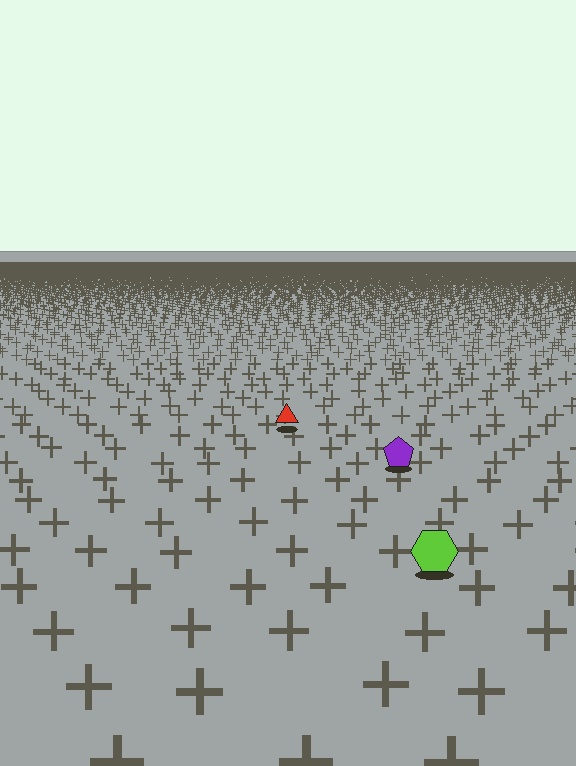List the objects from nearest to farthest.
From nearest to farthest: the lime hexagon, the purple pentagon, the red triangle.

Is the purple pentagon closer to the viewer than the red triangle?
Yes. The purple pentagon is closer — you can tell from the texture gradient: the ground texture is coarser near it.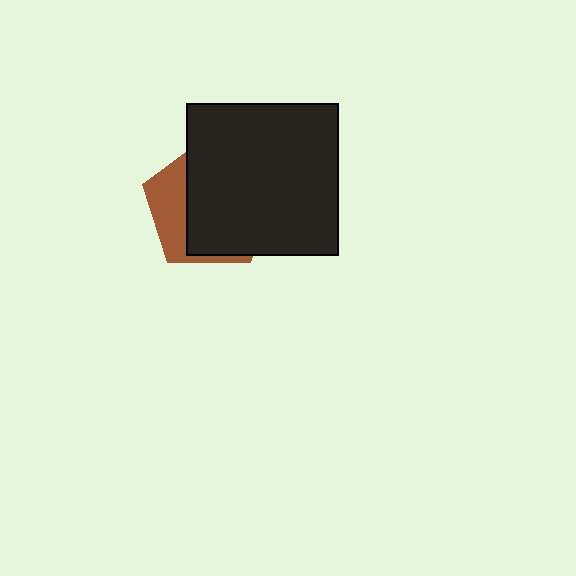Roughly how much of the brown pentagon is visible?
A small part of it is visible (roughly 31%).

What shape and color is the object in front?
The object in front is a black square.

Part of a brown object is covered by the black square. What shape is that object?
It is a pentagon.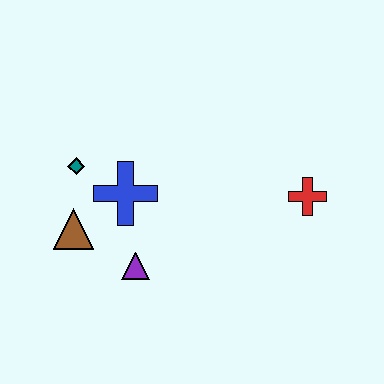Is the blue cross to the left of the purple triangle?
Yes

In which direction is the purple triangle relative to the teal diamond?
The purple triangle is below the teal diamond.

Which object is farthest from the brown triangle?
The red cross is farthest from the brown triangle.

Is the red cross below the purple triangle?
No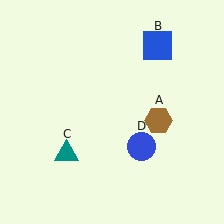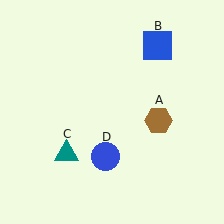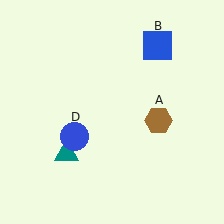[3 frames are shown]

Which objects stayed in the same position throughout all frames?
Brown hexagon (object A) and blue square (object B) and teal triangle (object C) remained stationary.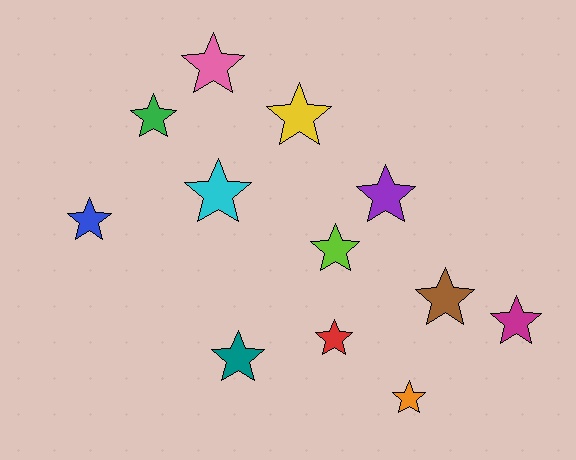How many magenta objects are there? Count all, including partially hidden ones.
There is 1 magenta object.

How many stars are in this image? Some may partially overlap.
There are 12 stars.